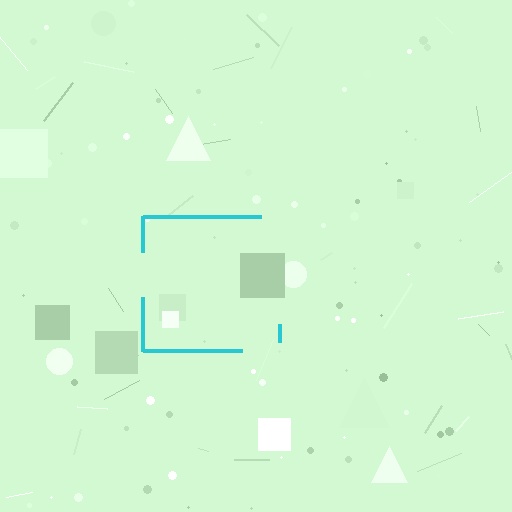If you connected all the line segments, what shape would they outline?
They would outline a square.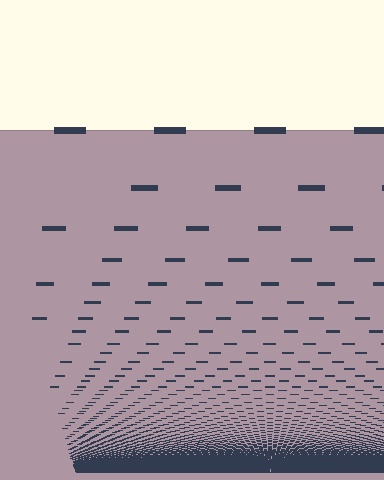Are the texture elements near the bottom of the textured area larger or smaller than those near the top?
Smaller. The gradient is inverted — elements near the bottom are smaller and denser.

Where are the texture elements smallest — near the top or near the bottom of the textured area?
Near the bottom.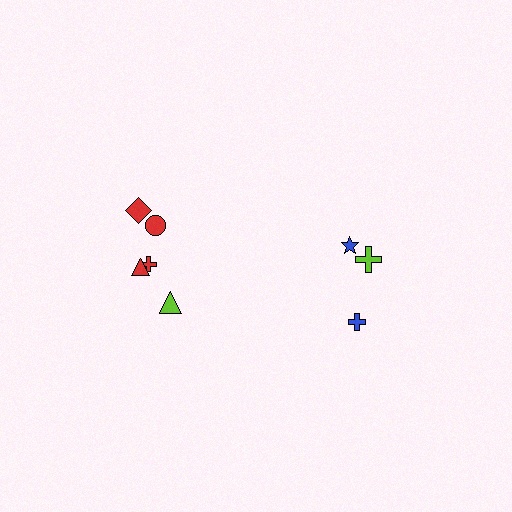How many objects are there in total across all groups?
There are 8 objects.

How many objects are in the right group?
There are 3 objects.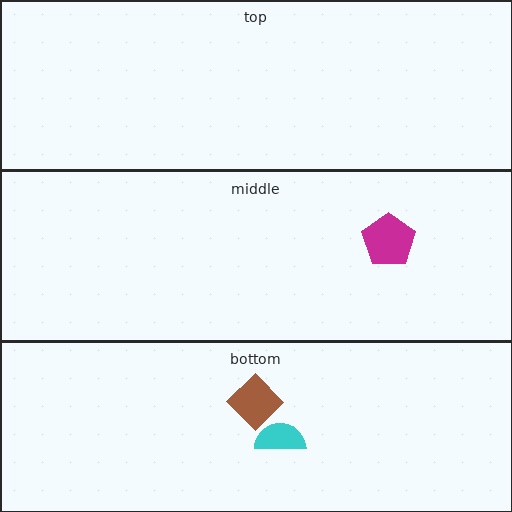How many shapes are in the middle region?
1.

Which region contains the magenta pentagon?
The middle region.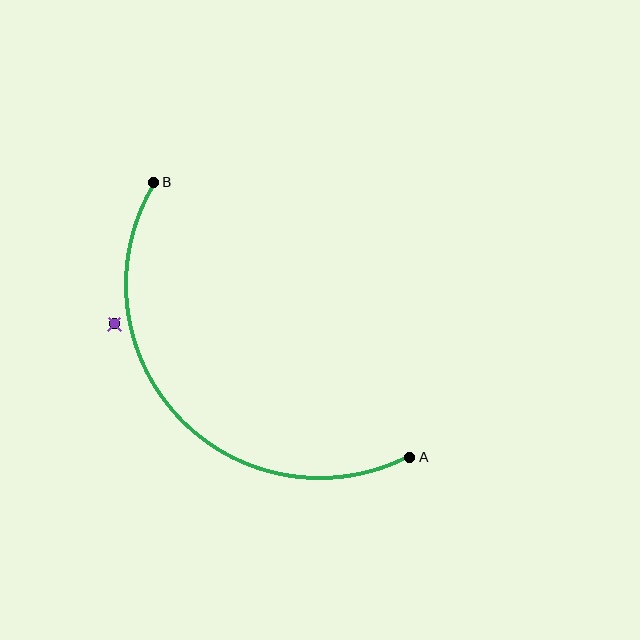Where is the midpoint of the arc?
The arc midpoint is the point on the curve farthest from the straight line joining A and B. It sits below and to the left of that line.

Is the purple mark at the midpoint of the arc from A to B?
No — the purple mark does not lie on the arc at all. It sits slightly outside the curve.